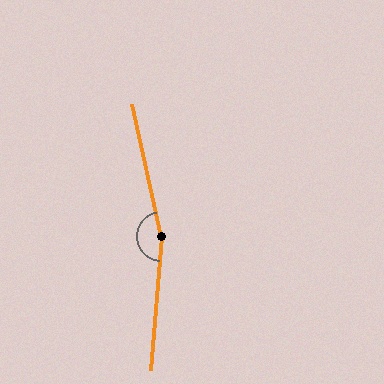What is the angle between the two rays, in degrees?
Approximately 163 degrees.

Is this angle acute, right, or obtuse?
It is obtuse.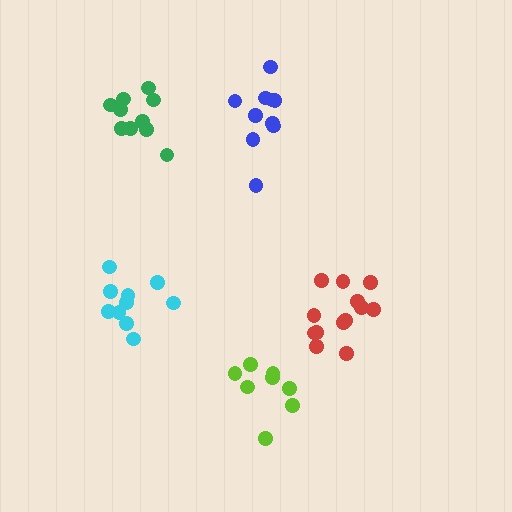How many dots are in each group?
Group 1: 13 dots, Group 2: 8 dots, Group 3: 10 dots, Group 4: 10 dots, Group 5: 10 dots (51 total).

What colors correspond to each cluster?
The clusters are colored: red, lime, cyan, blue, green.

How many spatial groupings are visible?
There are 5 spatial groupings.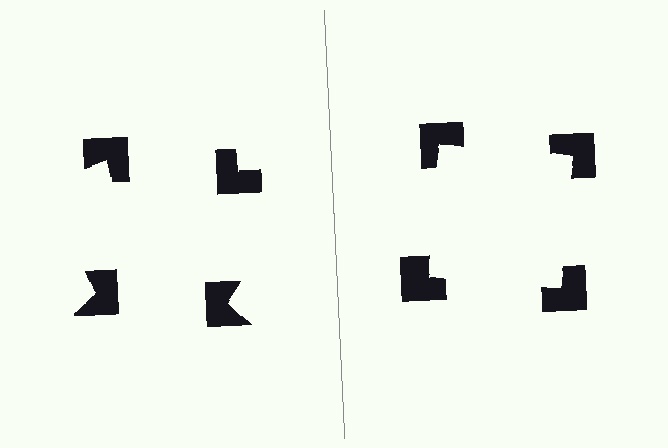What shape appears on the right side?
An illusory square.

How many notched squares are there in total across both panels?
8 — 4 on each side.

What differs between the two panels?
The notched squares are positioned identically on both sides; only the wedge orientations differ. On the right they align to a square; on the left they are misaligned.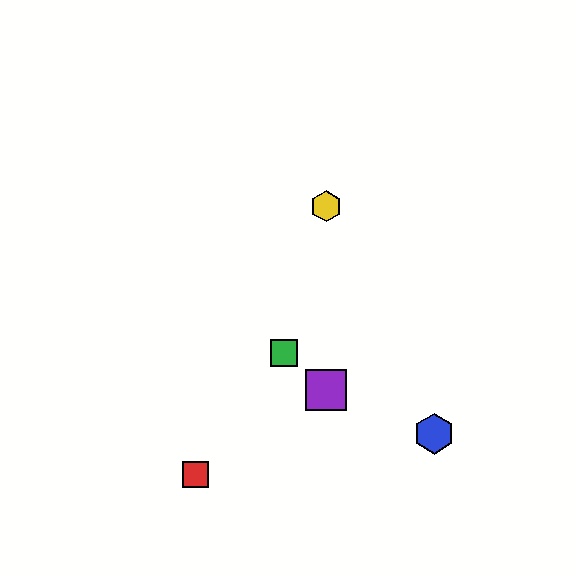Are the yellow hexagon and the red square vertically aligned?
No, the yellow hexagon is at x≈326 and the red square is at x≈196.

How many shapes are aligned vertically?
2 shapes (the yellow hexagon, the purple square) are aligned vertically.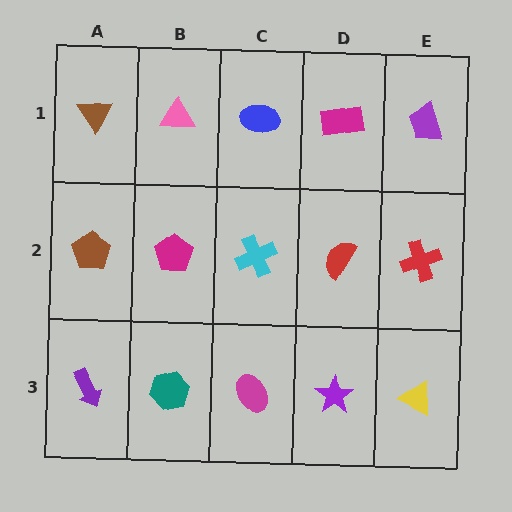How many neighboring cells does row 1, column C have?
3.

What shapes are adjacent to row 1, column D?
A red semicircle (row 2, column D), a blue ellipse (row 1, column C), a purple trapezoid (row 1, column E).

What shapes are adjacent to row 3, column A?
A brown pentagon (row 2, column A), a teal hexagon (row 3, column B).